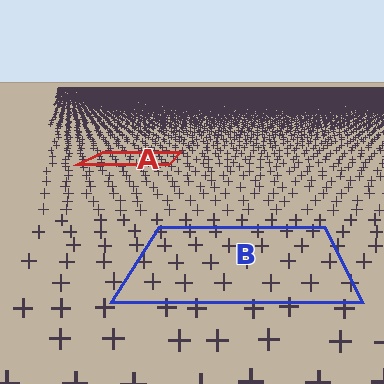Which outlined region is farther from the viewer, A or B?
Region A is farther from the viewer — the texture elements inside it appear smaller and more densely packed.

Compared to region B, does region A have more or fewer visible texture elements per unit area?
Region A has more texture elements per unit area — they are packed more densely because it is farther away.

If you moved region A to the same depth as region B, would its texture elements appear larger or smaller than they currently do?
They would appear larger. At a closer depth, the same texture elements are projected at a bigger on-screen size.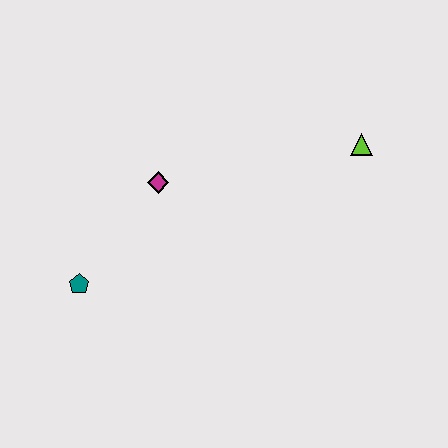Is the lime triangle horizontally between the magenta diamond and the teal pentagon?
No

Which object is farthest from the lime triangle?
The teal pentagon is farthest from the lime triangle.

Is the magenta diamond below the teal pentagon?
No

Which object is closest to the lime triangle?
The magenta diamond is closest to the lime triangle.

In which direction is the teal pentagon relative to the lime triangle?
The teal pentagon is to the left of the lime triangle.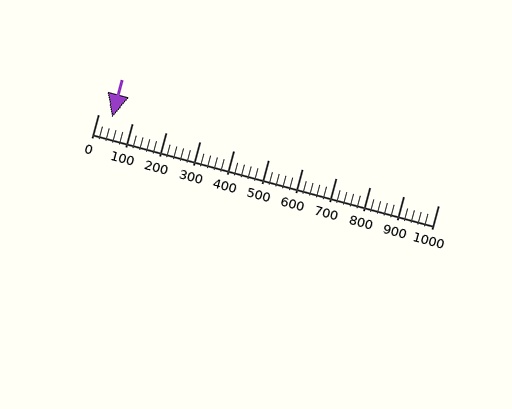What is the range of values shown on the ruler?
The ruler shows values from 0 to 1000.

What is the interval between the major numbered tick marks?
The major tick marks are spaced 100 units apart.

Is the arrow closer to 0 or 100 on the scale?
The arrow is closer to 0.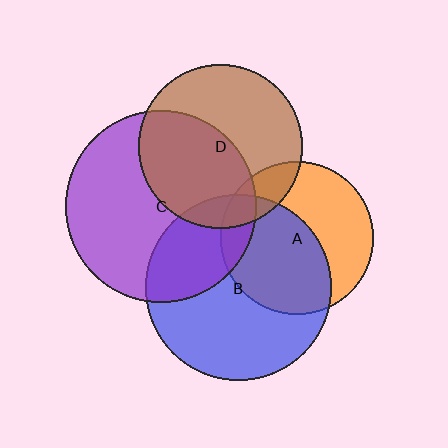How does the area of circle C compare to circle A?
Approximately 1.6 times.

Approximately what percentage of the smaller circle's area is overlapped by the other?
Approximately 55%.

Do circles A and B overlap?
Yes.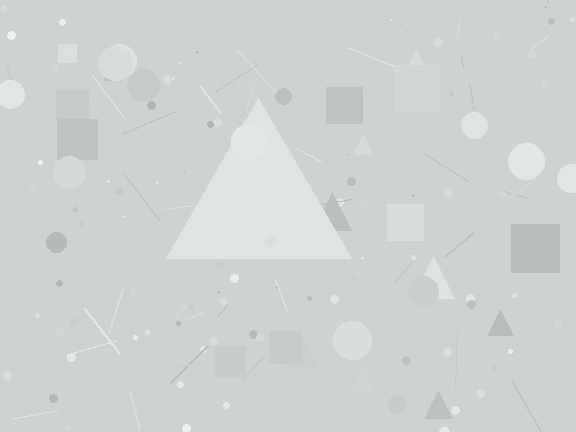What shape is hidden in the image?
A triangle is hidden in the image.